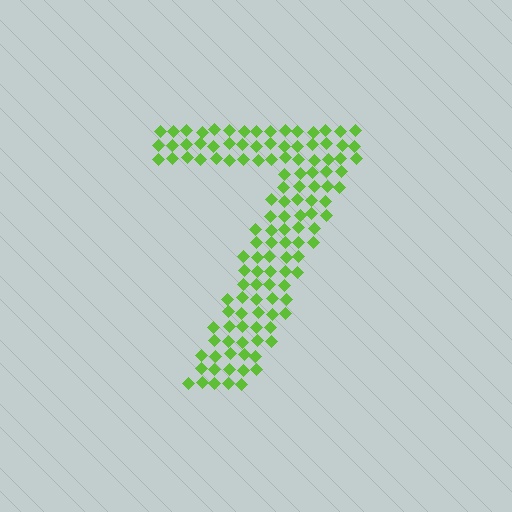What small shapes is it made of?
It is made of small diamonds.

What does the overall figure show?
The overall figure shows the digit 7.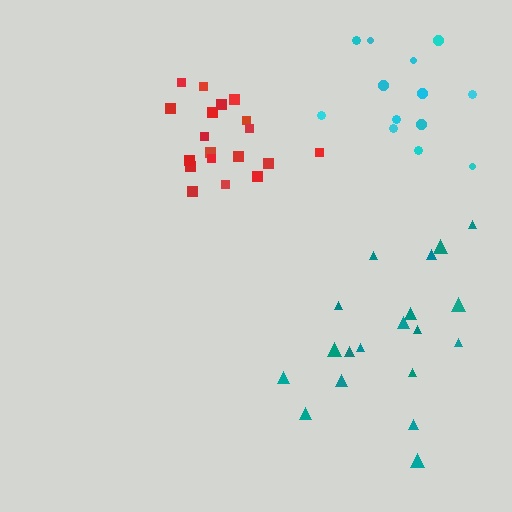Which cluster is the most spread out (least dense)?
Cyan.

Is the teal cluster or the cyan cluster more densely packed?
Teal.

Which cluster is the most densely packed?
Red.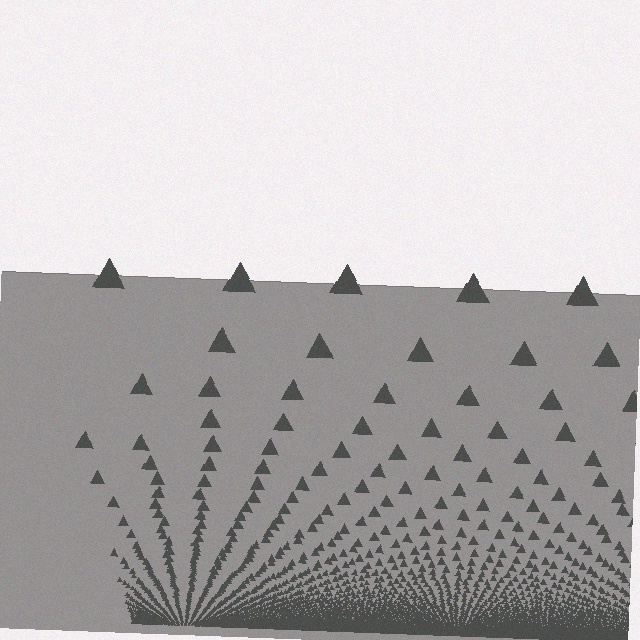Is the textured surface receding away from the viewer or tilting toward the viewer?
The surface appears to tilt toward the viewer. Texture elements get larger and sparser toward the top.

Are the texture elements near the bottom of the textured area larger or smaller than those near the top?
Smaller. The gradient is inverted — elements near the bottom are smaller and denser.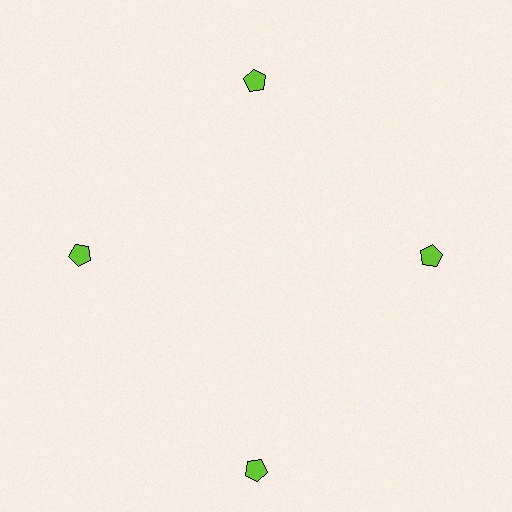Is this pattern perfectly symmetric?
No. The 4 lime pentagons are arranged in a ring, but one element near the 6 o'clock position is pushed outward from the center, breaking the 4-fold rotational symmetry.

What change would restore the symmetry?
The symmetry would be restored by moving it inward, back onto the ring so that all 4 pentagons sit at equal angles and equal distance from the center.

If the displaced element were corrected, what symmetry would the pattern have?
It would have 4-fold rotational symmetry — the pattern would map onto itself every 90 degrees.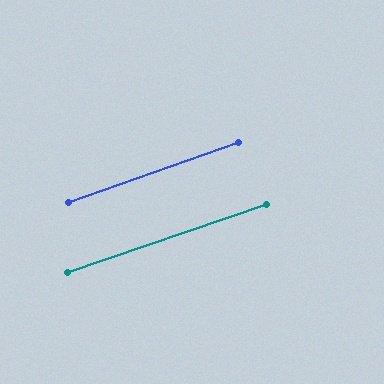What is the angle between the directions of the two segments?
Approximately 1 degree.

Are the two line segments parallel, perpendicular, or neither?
Parallel — their directions differ by only 0.5°.